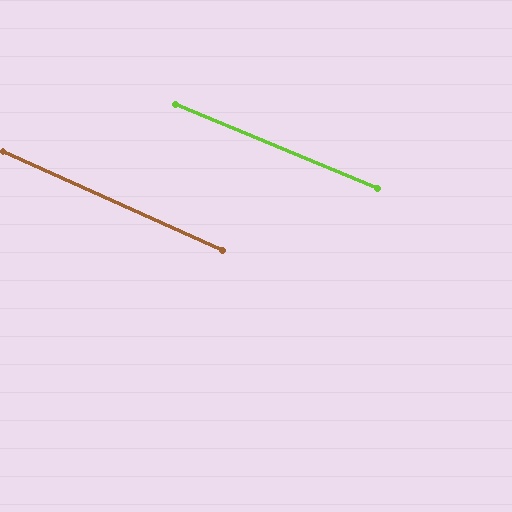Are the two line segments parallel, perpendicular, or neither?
Parallel — their directions differ by only 1.5°.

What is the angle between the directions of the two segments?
Approximately 1 degree.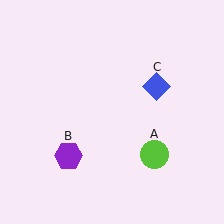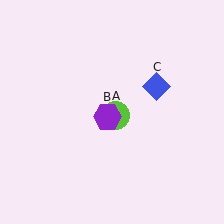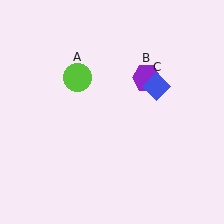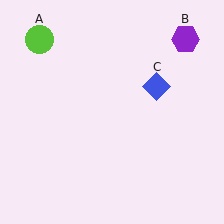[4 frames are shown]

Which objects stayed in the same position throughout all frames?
Blue diamond (object C) remained stationary.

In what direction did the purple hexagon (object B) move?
The purple hexagon (object B) moved up and to the right.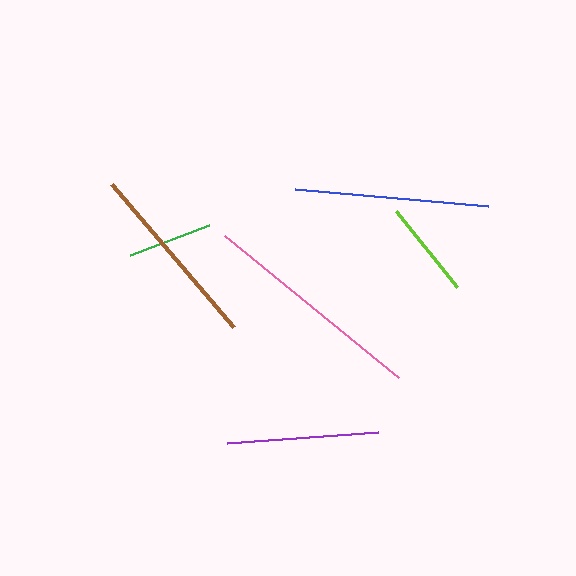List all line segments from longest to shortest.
From longest to shortest: pink, blue, brown, purple, lime, green.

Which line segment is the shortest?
The green line is the shortest at approximately 84 pixels.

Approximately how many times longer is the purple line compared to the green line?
The purple line is approximately 1.8 times the length of the green line.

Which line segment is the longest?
The pink line is the longest at approximately 224 pixels.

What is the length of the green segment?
The green segment is approximately 84 pixels long.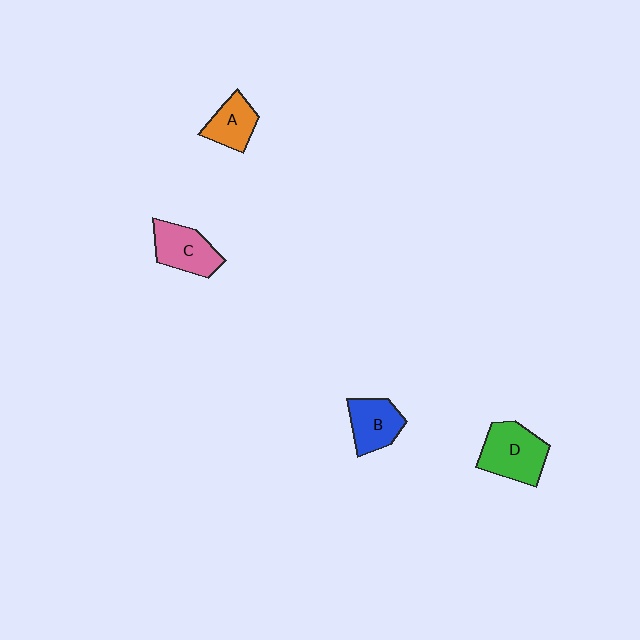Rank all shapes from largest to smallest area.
From largest to smallest: D (green), C (pink), B (blue), A (orange).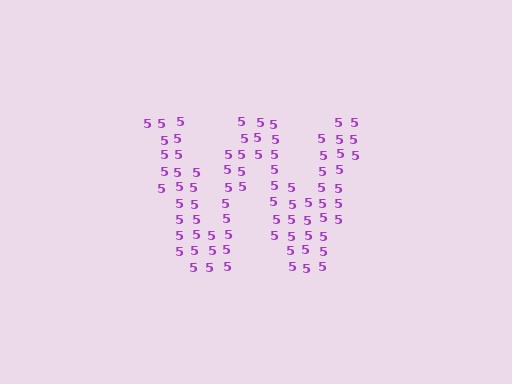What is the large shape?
The large shape is the letter W.